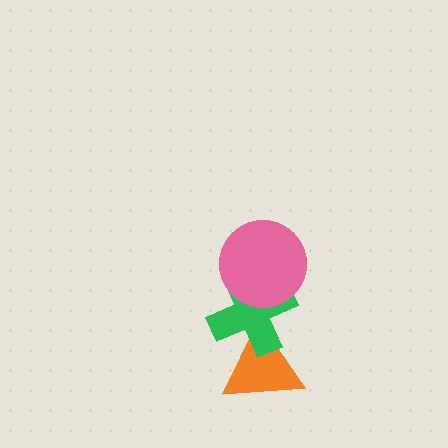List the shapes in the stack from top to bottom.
From top to bottom: the pink circle, the green cross, the orange triangle.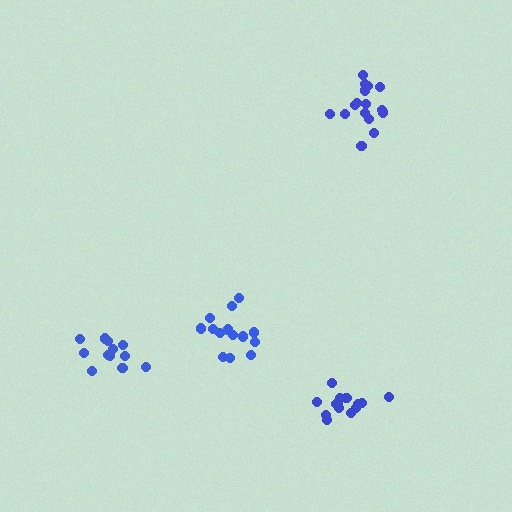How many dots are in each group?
Group 1: 14 dots, Group 2: 16 dots, Group 3: 14 dots, Group 4: 12 dots (56 total).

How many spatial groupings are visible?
There are 4 spatial groupings.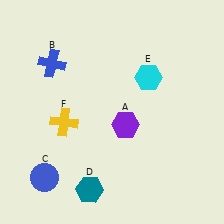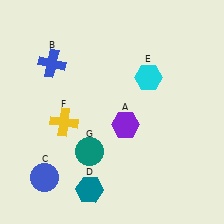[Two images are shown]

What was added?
A teal circle (G) was added in Image 2.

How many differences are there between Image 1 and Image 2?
There is 1 difference between the two images.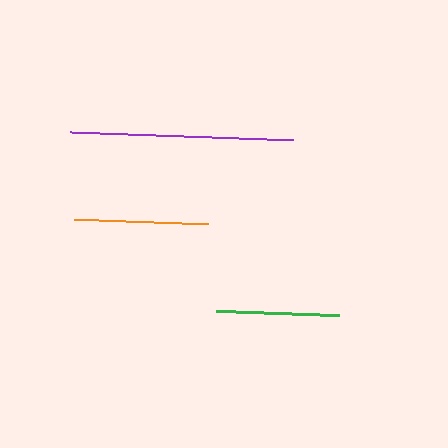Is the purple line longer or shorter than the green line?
The purple line is longer than the green line.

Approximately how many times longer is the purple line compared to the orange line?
The purple line is approximately 1.7 times the length of the orange line.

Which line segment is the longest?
The purple line is the longest at approximately 223 pixels.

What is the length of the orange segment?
The orange segment is approximately 134 pixels long.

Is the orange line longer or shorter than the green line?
The orange line is longer than the green line.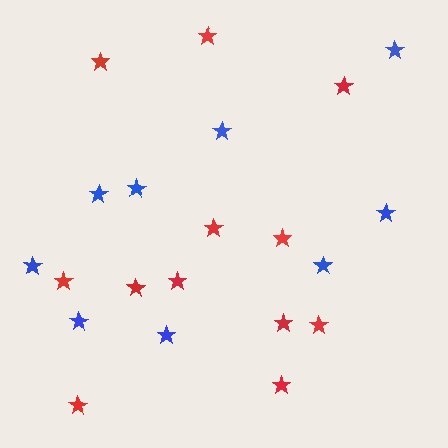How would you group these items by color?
There are 2 groups: one group of red stars (12) and one group of blue stars (9).